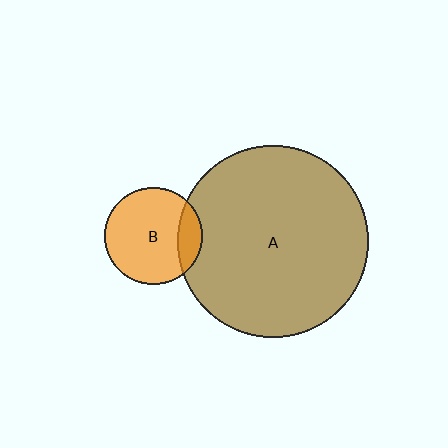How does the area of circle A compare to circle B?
Approximately 3.9 times.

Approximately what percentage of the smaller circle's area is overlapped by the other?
Approximately 15%.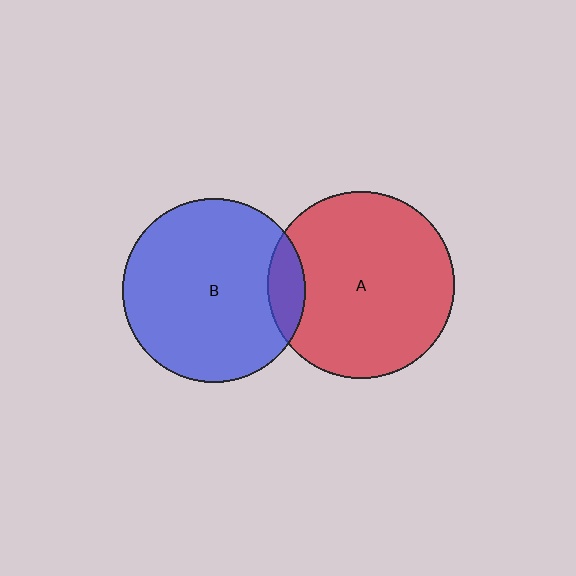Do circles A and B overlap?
Yes.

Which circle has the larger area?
Circle A (red).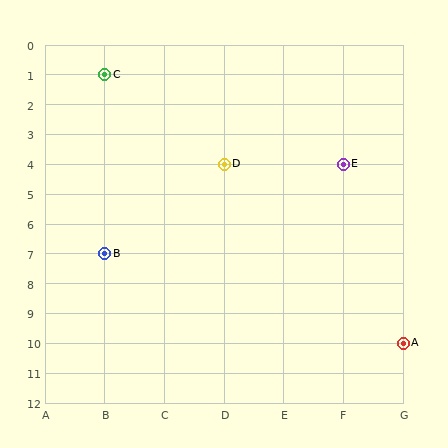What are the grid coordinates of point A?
Point A is at grid coordinates (G, 10).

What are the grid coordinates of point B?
Point B is at grid coordinates (B, 7).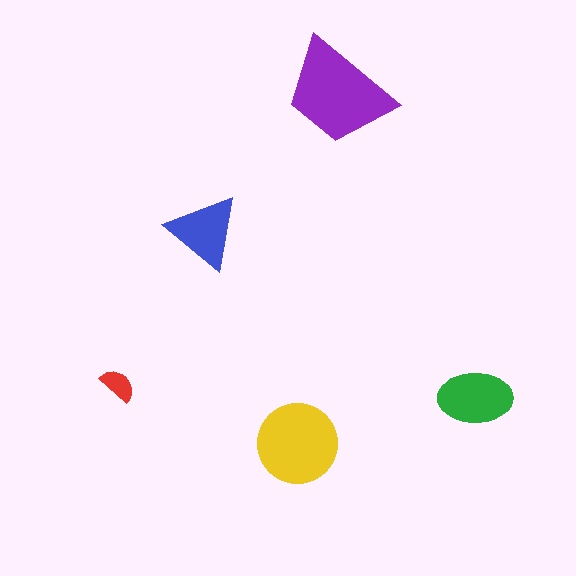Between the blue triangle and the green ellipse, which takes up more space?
The green ellipse.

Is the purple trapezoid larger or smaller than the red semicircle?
Larger.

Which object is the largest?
The purple trapezoid.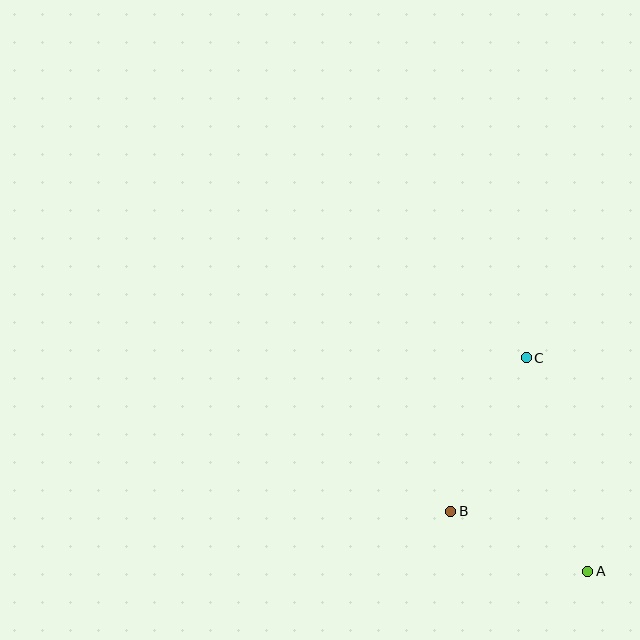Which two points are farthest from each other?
Points A and C are farthest from each other.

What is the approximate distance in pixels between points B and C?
The distance between B and C is approximately 171 pixels.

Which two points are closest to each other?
Points A and B are closest to each other.